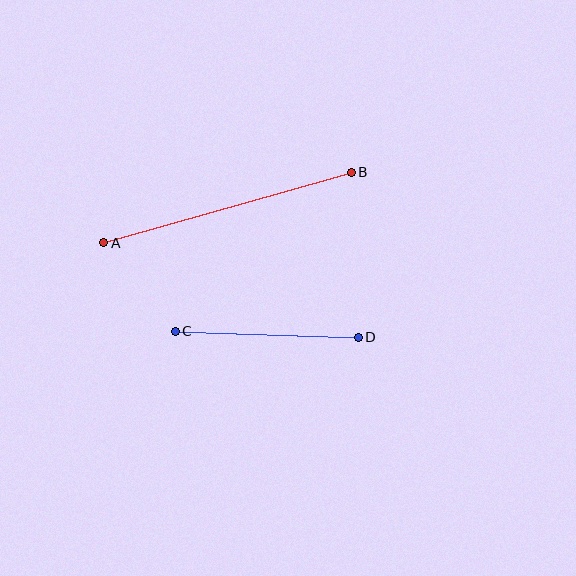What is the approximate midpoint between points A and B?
The midpoint is at approximately (228, 208) pixels.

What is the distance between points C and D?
The distance is approximately 183 pixels.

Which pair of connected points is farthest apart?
Points A and B are farthest apart.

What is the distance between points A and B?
The distance is approximately 257 pixels.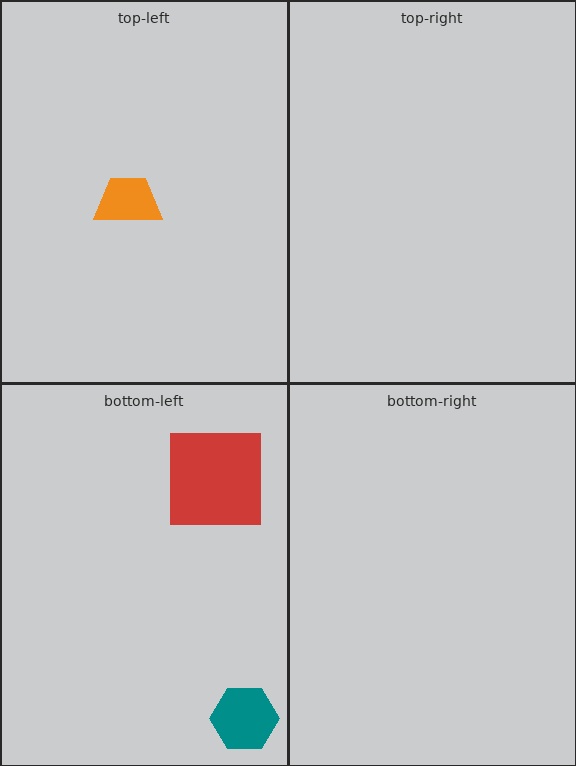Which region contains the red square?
The bottom-left region.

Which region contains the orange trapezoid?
The top-left region.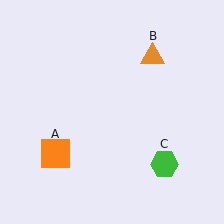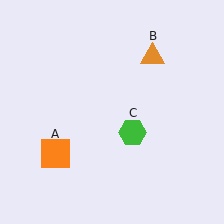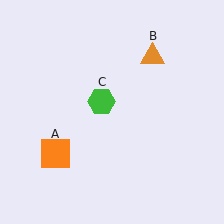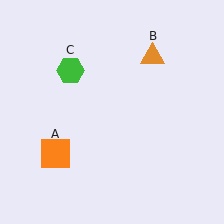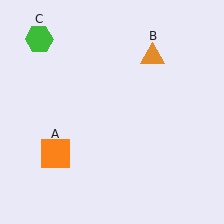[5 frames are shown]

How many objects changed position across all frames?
1 object changed position: green hexagon (object C).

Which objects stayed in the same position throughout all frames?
Orange square (object A) and orange triangle (object B) remained stationary.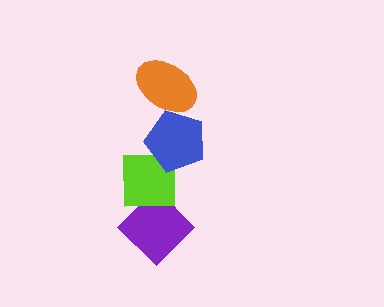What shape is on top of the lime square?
The blue pentagon is on top of the lime square.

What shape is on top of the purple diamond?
The lime square is on top of the purple diamond.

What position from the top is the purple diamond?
The purple diamond is 4th from the top.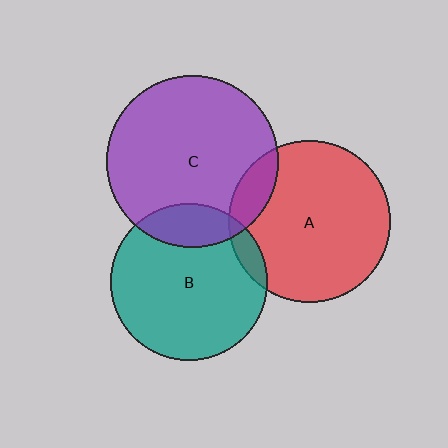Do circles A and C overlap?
Yes.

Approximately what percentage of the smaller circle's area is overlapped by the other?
Approximately 10%.